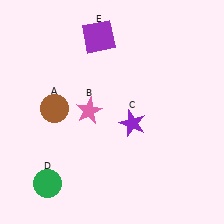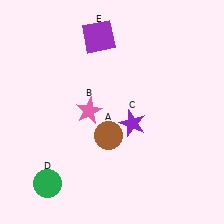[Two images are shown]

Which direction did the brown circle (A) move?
The brown circle (A) moved right.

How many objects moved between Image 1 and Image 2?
1 object moved between the two images.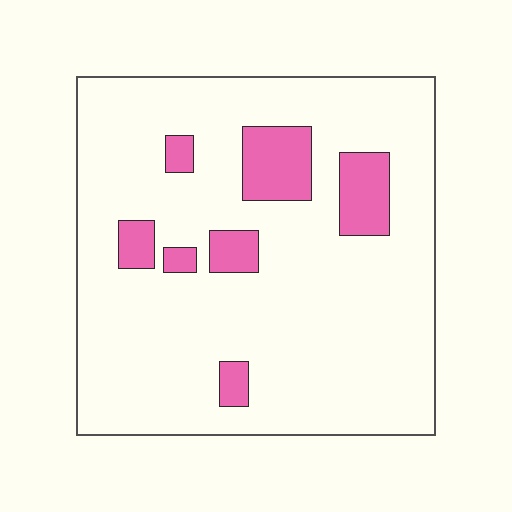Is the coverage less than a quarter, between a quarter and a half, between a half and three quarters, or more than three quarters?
Less than a quarter.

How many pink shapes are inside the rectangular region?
7.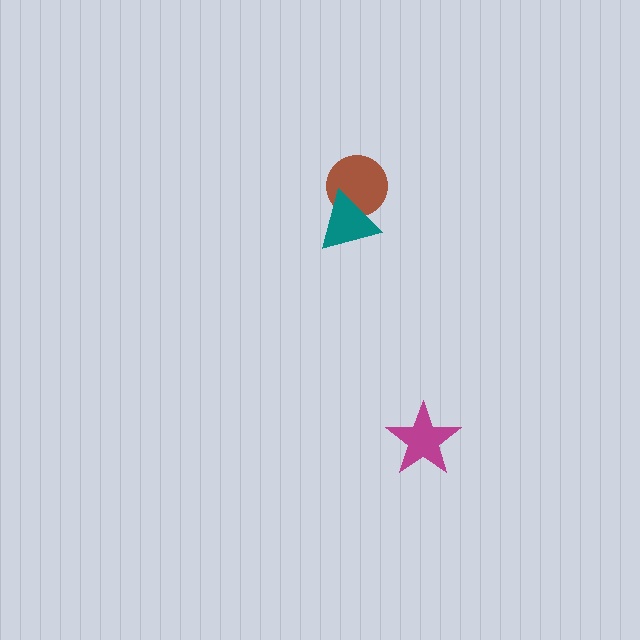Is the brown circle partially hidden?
Yes, it is partially covered by another shape.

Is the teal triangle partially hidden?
No, no other shape covers it.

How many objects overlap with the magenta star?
0 objects overlap with the magenta star.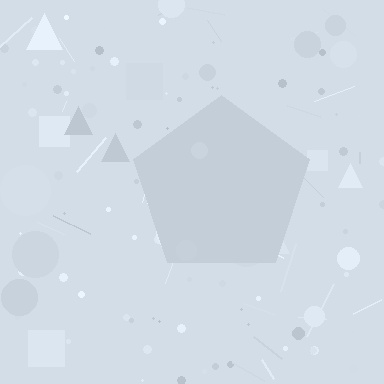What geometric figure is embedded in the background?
A pentagon is embedded in the background.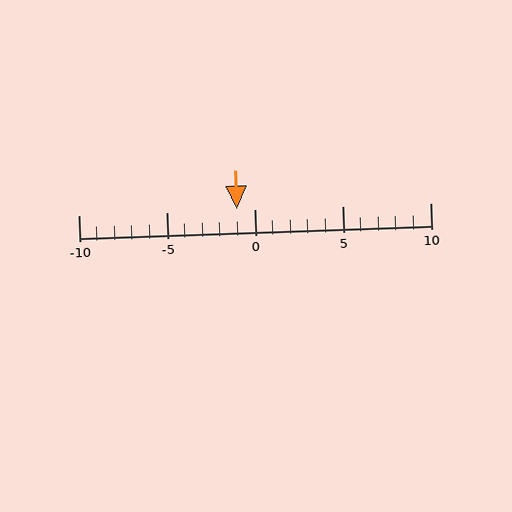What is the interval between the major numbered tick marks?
The major tick marks are spaced 5 units apart.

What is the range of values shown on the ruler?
The ruler shows values from -10 to 10.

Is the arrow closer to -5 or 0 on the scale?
The arrow is closer to 0.